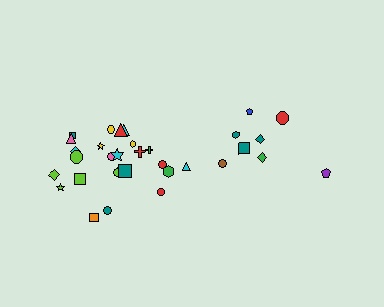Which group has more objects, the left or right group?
The left group.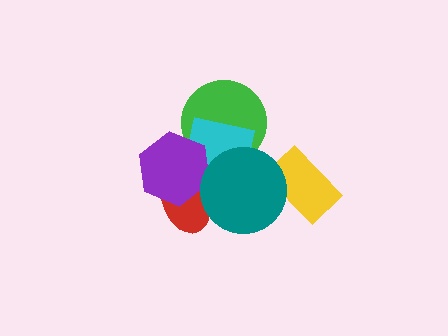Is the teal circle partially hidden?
No, no other shape covers it.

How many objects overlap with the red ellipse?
3 objects overlap with the red ellipse.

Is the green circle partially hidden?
Yes, it is partially covered by another shape.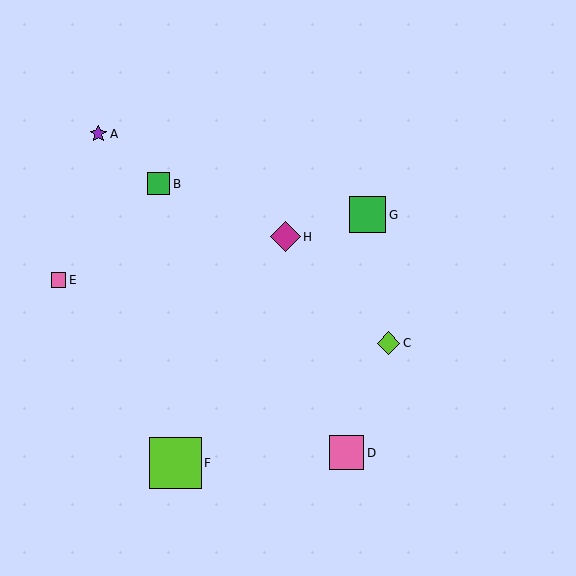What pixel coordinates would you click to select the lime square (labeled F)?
Click at (175, 463) to select the lime square F.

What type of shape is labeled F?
Shape F is a lime square.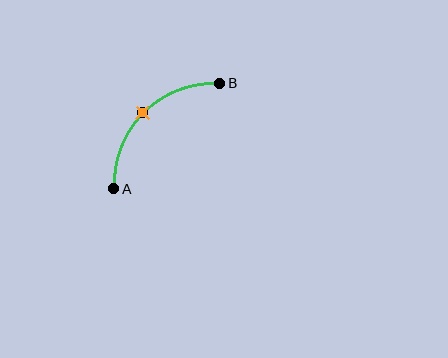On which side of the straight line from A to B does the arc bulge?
The arc bulges above and to the left of the straight line connecting A and B.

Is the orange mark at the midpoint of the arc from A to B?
Yes. The orange mark lies on the arc at equal arc-length from both A and B — it is the arc midpoint.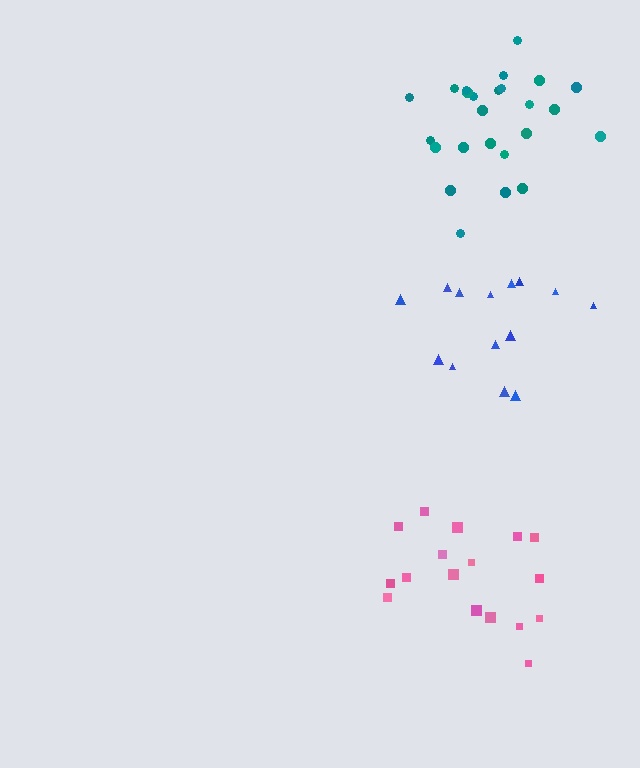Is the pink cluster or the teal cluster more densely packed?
Teal.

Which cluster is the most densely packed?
Teal.